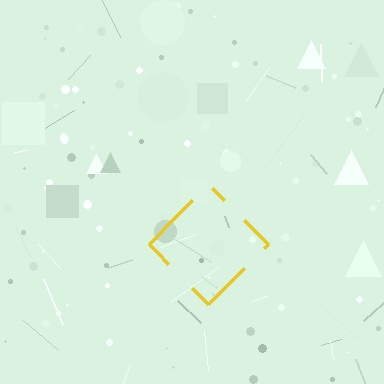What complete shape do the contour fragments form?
The contour fragments form a diamond.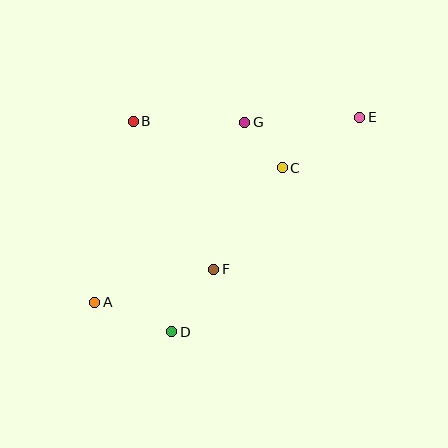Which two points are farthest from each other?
Points A and E are farthest from each other.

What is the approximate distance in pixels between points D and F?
The distance between D and F is approximately 75 pixels.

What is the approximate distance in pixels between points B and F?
The distance between B and F is approximately 169 pixels.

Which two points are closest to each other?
Points C and G are closest to each other.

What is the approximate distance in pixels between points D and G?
The distance between D and G is approximately 222 pixels.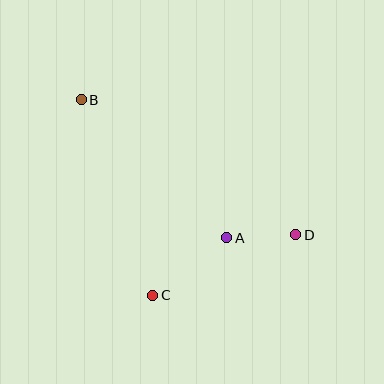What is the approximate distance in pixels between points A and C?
The distance between A and C is approximately 94 pixels.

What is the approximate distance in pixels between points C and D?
The distance between C and D is approximately 155 pixels.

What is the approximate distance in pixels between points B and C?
The distance between B and C is approximately 209 pixels.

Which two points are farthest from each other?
Points B and D are farthest from each other.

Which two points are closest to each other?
Points A and D are closest to each other.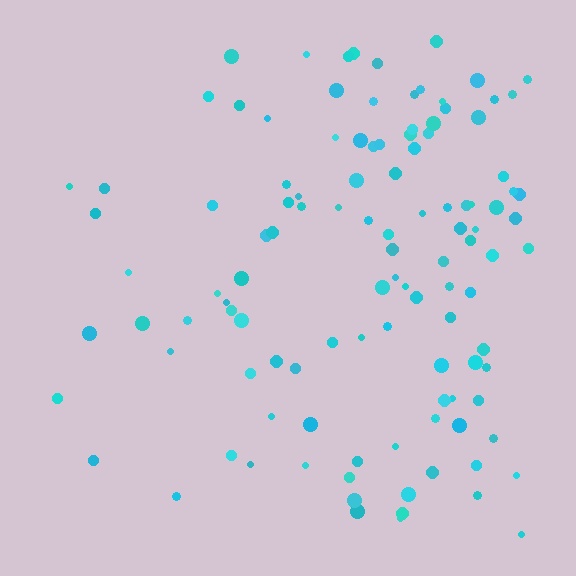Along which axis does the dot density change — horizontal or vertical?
Horizontal.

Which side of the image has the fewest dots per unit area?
The left.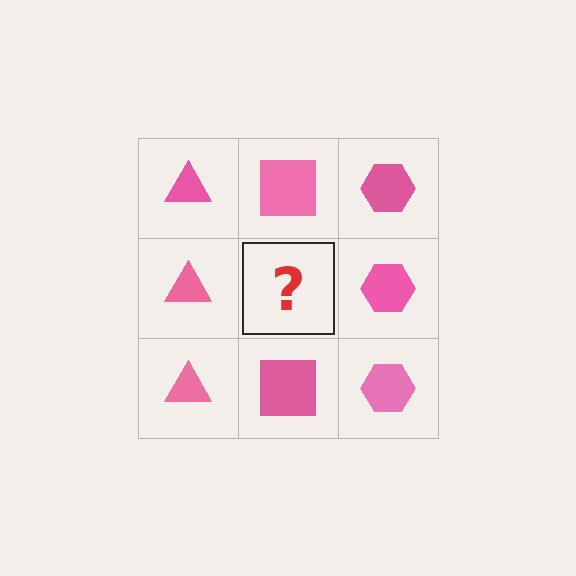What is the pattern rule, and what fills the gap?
The rule is that each column has a consistent shape. The gap should be filled with a pink square.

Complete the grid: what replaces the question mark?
The question mark should be replaced with a pink square.